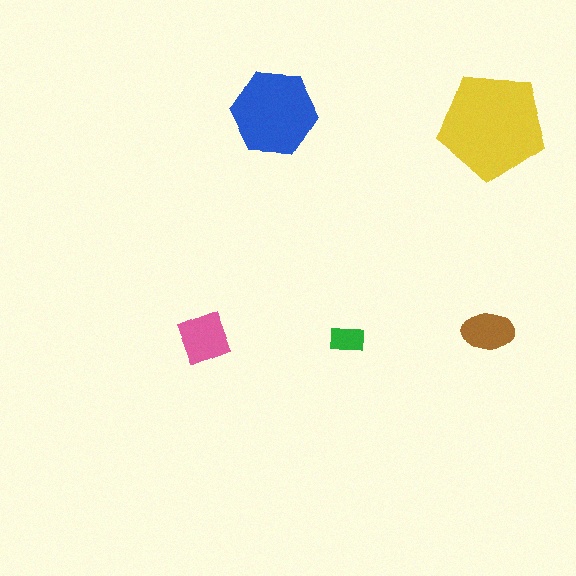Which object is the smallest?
The green rectangle.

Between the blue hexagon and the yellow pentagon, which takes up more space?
The yellow pentagon.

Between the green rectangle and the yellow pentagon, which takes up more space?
The yellow pentagon.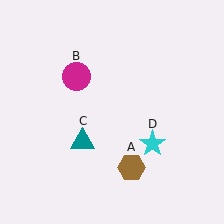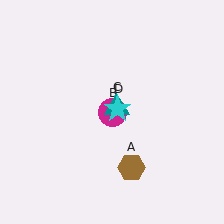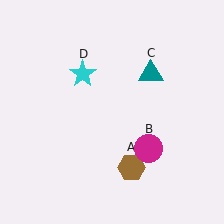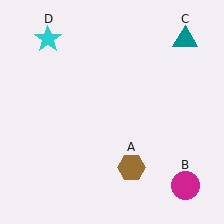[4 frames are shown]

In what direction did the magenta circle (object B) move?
The magenta circle (object B) moved down and to the right.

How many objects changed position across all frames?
3 objects changed position: magenta circle (object B), teal triangle (object C), cyan star (object D).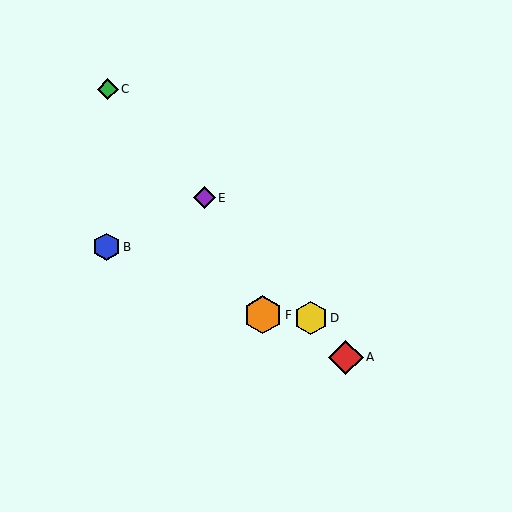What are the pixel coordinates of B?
Object B is at (106, 247).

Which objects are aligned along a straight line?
Objects A, C, D, E are aligned along a straight line.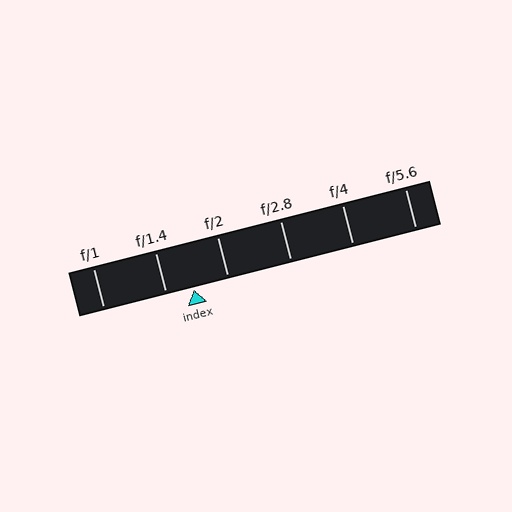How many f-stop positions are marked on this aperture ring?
There are 6 f-stop positions marked.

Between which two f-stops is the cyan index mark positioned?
The index mark is between f/1.4 and f/2.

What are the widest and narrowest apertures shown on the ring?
The widest aperture shown is f/1 and the narrowest is f/5.6.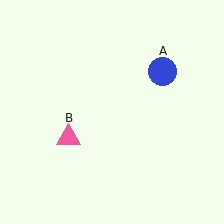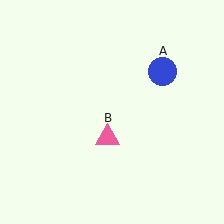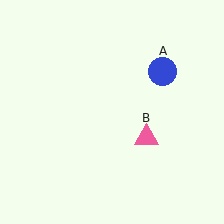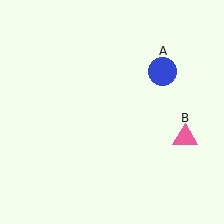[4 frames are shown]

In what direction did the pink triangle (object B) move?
The pink triangle (object B) moved right.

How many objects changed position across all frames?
1 object changed position: pink triangle (object B).